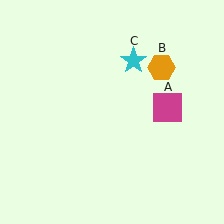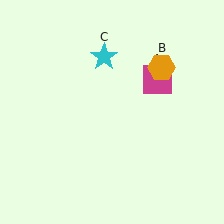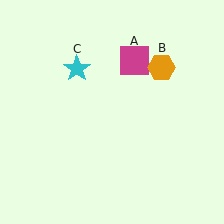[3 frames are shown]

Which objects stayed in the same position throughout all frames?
Orange hexagon (object B) remained stationary.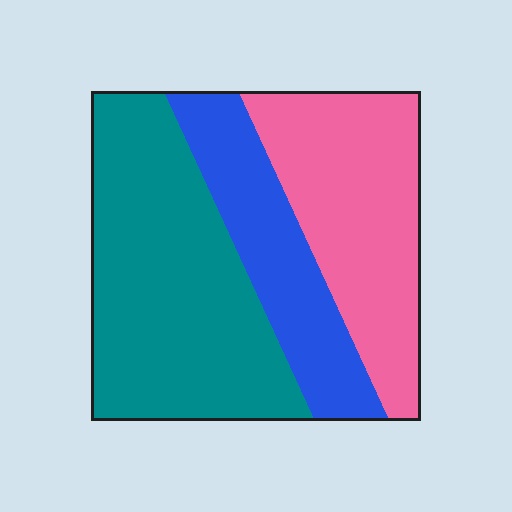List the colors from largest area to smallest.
From largest to smallest: teal, pink, blue.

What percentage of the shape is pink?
Pink takes up about one third (1/3) of the shape.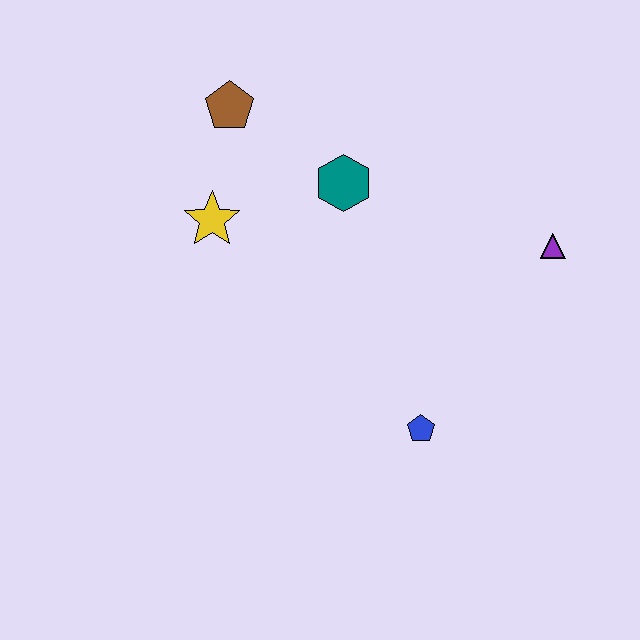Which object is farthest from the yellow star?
The purple triangle is farthest from the yellow star.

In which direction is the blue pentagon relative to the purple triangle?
The blue pentagon is below the purple triangle.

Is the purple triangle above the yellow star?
No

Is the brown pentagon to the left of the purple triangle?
Yes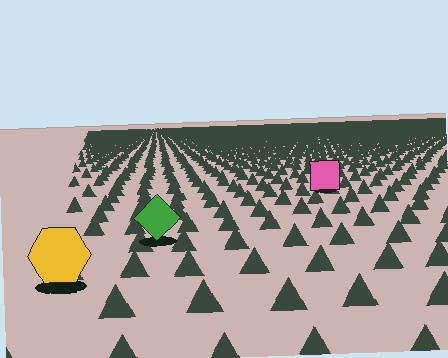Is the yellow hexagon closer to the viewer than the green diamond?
Yes. The yellow hexagon is closer — you can tell from the texture gradient: the ground texture is coarser near it.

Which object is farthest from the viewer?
The pink square is farthest from the viewer. It appears smaller and the ground texture around it is denser.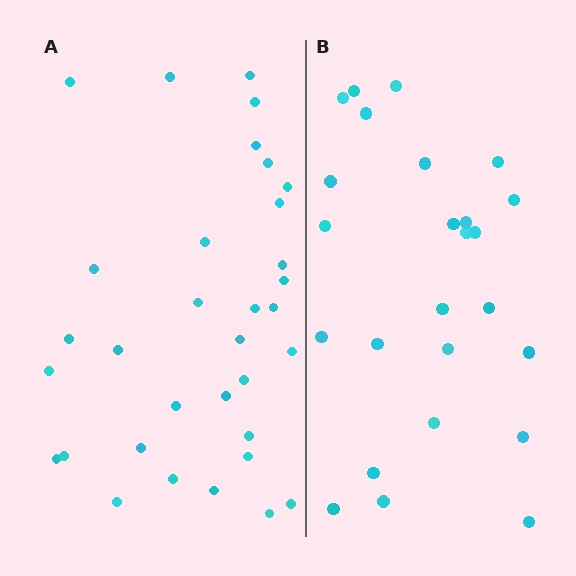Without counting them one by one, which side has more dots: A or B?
Region A (the left region) has more dots.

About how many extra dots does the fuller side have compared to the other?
Region A has roughly 8 or so more dots than region B.